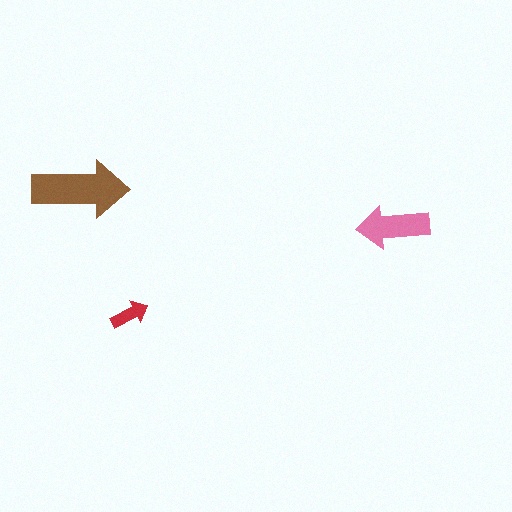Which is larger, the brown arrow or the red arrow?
The brown one.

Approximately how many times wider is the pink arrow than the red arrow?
About 2 times wider.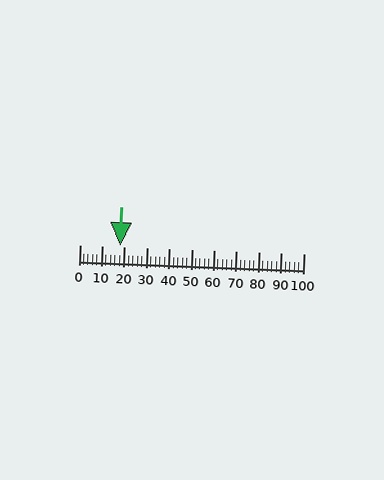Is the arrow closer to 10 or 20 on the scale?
The arrow is closer to 20.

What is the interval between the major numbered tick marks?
The major tick marks are spaced 10 units apart.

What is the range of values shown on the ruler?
The ruler shows values from 0 to 100.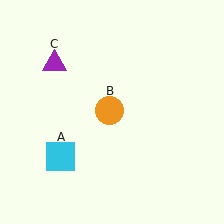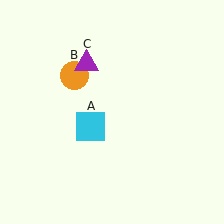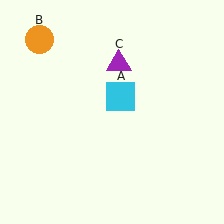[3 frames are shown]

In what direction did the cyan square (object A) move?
The cyan square (object A) moved up and to the right.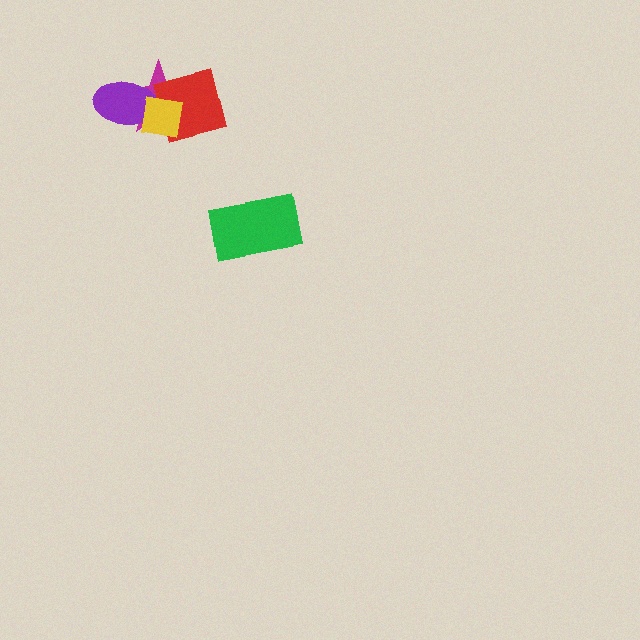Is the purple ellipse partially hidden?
Yes, it is partially covered by another shape.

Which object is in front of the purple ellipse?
The yellow square is in front of the purple ellipse.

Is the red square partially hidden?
Yes, it is partially covered by another shape.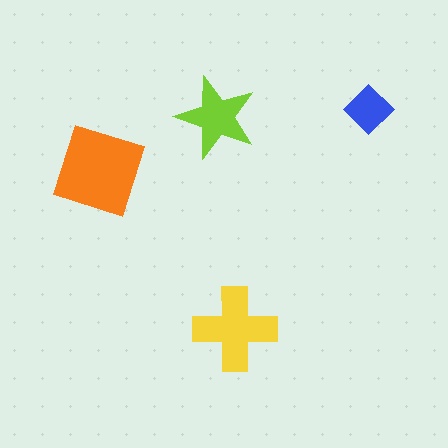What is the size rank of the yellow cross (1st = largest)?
2nd.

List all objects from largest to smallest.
The orange square, the yellow cross, the lime star, the blue diamond.